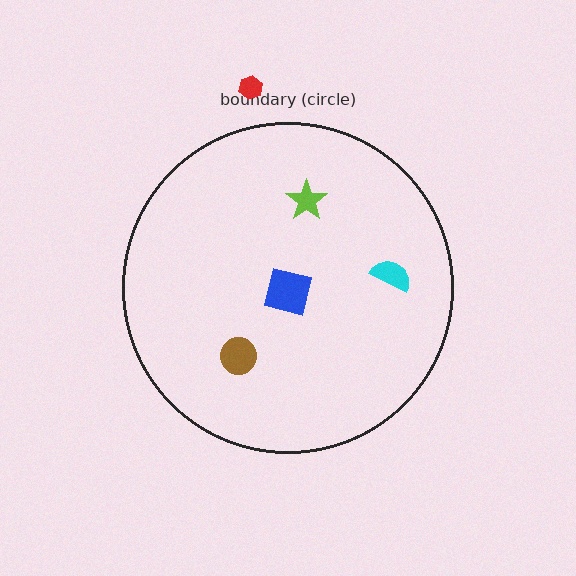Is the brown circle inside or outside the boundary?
Inside.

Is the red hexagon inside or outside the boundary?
Outside.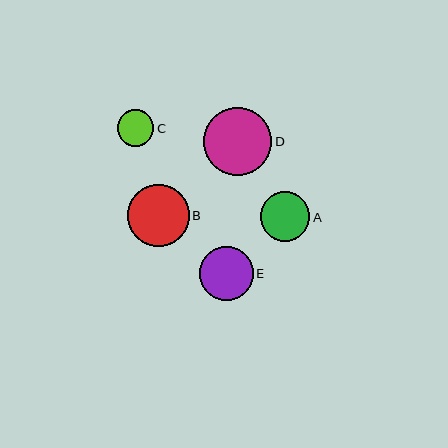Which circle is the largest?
Circle D is the largest with a size of approximately 68 pixels.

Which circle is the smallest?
Circle C is the smallest with a size of approximately 37 pixels.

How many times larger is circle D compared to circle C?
Circle D is approximately 1.9 times the size of circle C.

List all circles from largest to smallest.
From largest to smallest: D, B, E, A, C.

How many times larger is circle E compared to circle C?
Circle E is approximately 1.5 times the size of circle C.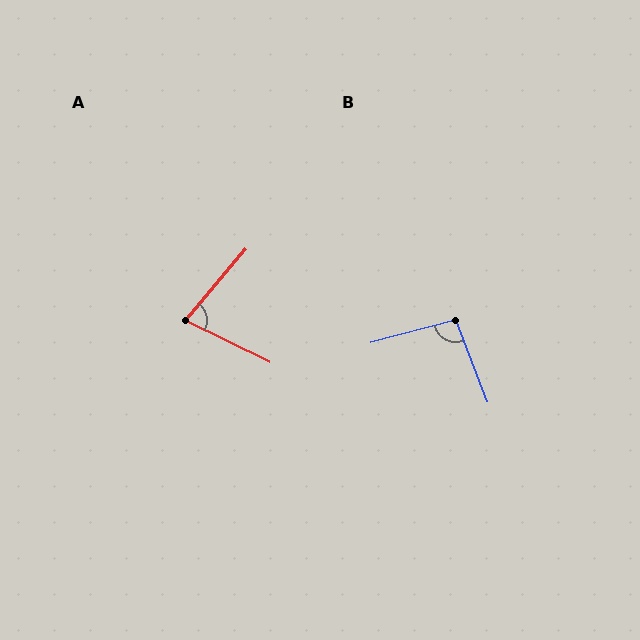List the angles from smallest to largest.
A (76°), B (96°).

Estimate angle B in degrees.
Approximately 96 degrees.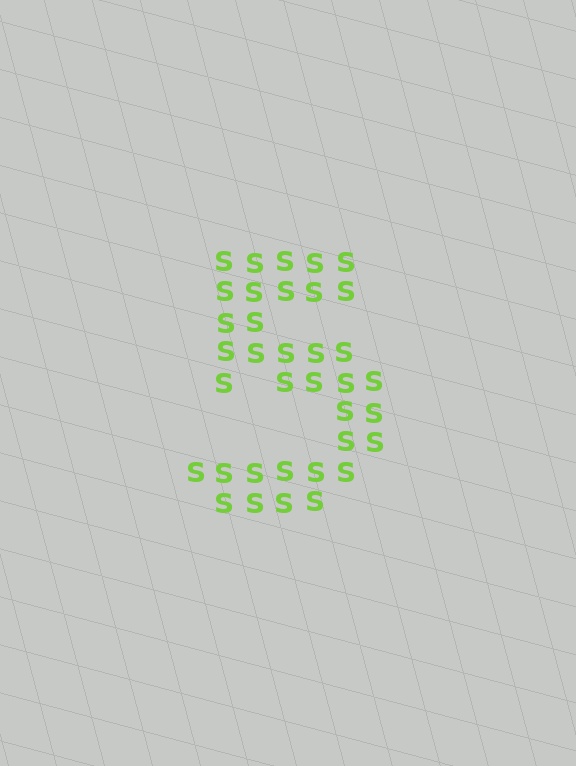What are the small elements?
The small elements are letter S's.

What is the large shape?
The large shape is the digit 5.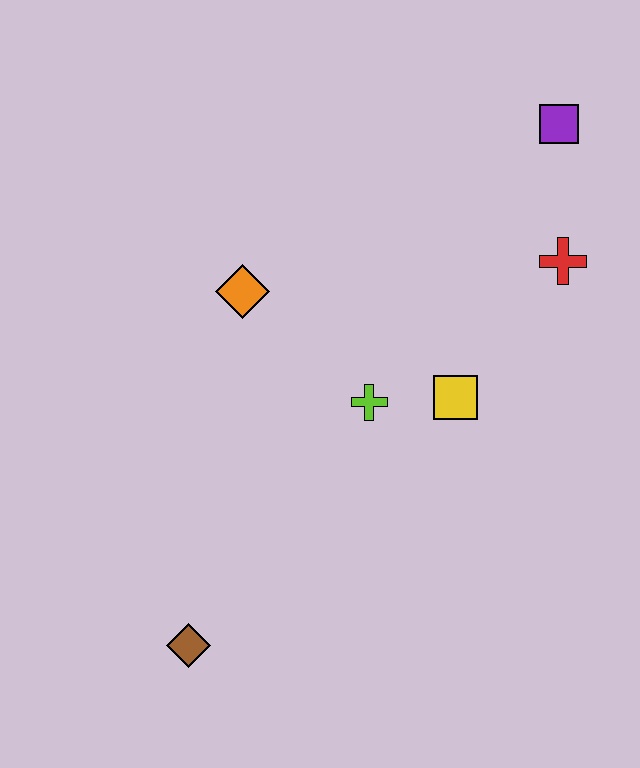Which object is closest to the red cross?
The purple square is closest to the red cross.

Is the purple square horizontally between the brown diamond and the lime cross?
No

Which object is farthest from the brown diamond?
The purple square is farthest from the brown diamond.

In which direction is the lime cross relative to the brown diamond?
The lime cross is above the brown diamond.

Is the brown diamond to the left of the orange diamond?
Yes